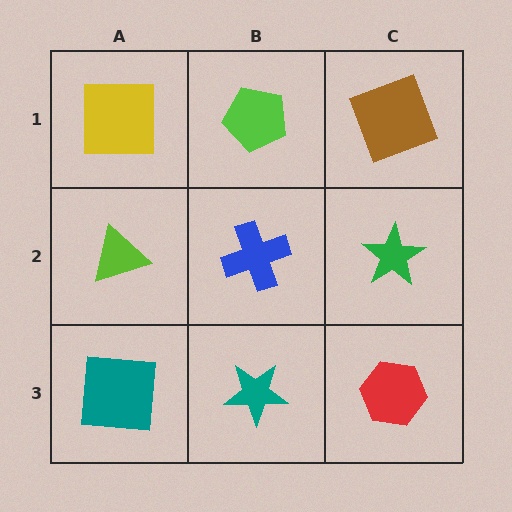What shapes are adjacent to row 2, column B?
A lime pentagon (row 1, column B), a teal star (row 3, column B), a lime triangle (row 2, column A), a green star (row 2, column C).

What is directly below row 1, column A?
A lime triangle.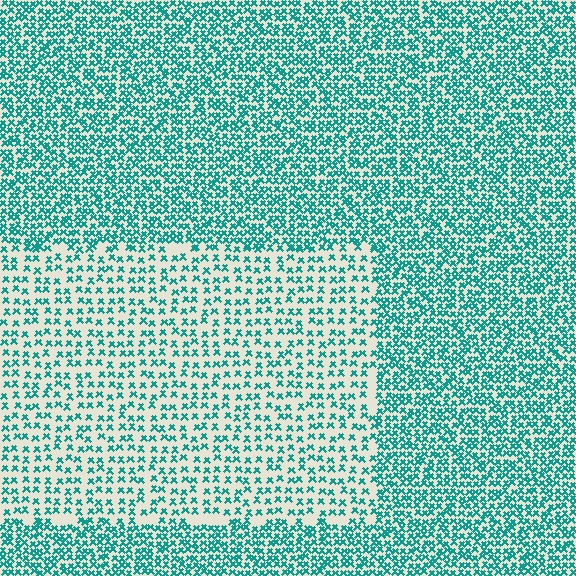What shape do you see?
I see a rectangle.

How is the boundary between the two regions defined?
The boundary is defined by a change in element density (approximately 2.0x ratio). All elements are the same color, size, and shape.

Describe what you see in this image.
The image contains small teal elements arranged at two different densities. A rectangle-shaped region is visible where the elements are less densely packed than the surrounding area.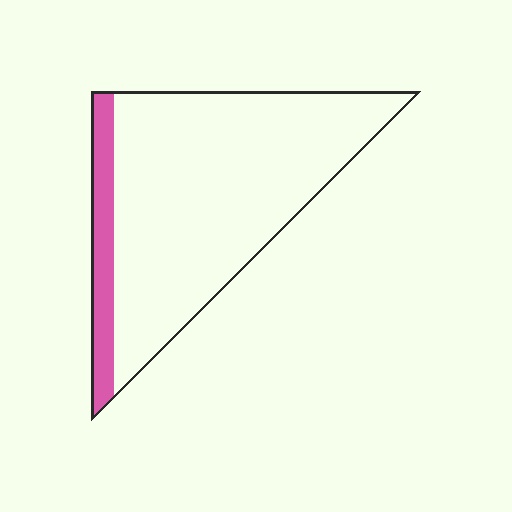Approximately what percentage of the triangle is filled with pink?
Approximately 15%.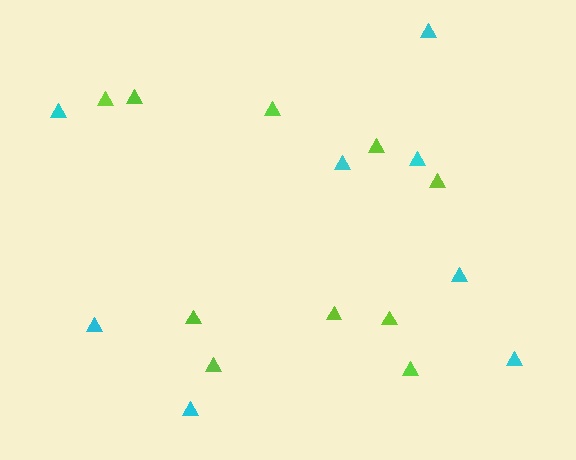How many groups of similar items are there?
There are 2 groups: one group of cyan triangles (8) and one group of lime triangles (10).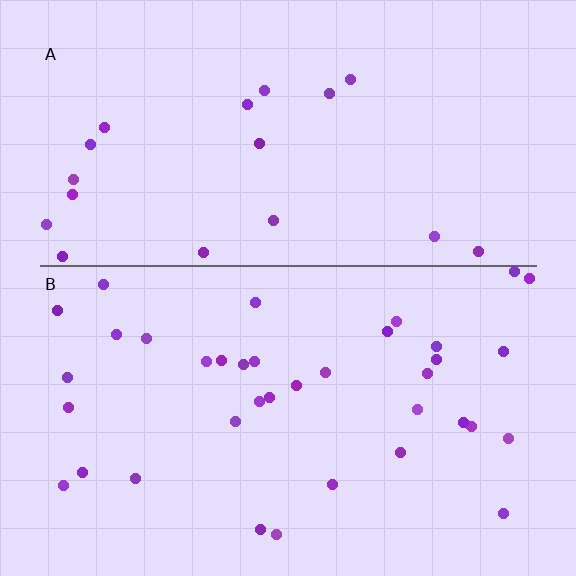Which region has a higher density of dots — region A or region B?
B (the bottom).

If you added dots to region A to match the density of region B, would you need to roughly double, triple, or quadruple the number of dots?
Approximately double.